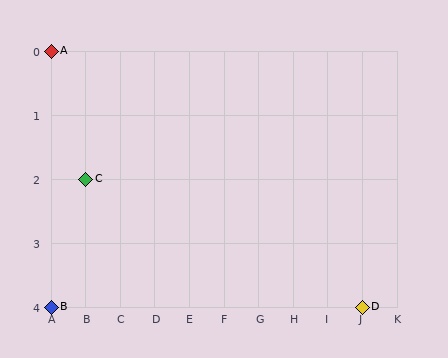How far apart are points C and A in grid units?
Points C and A are 1 column and 2 rows apart (about 2.2 grid units diagonally).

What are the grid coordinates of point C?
Point C is at grid coordinates (B, 2).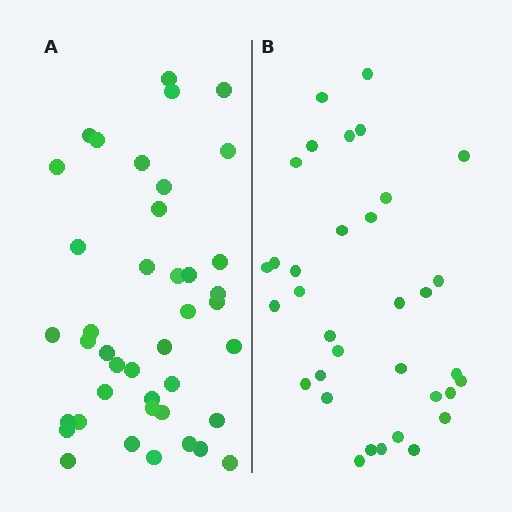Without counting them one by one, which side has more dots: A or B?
Region A (the left region) has more dots.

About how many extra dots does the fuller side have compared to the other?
Region A has roughly 8 or so more dots than region B.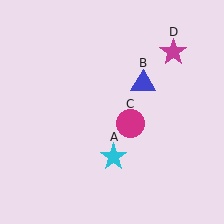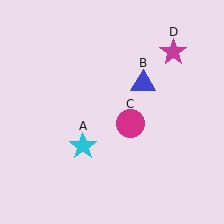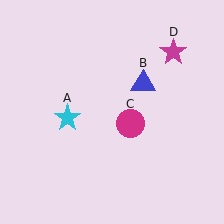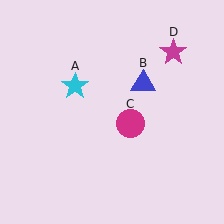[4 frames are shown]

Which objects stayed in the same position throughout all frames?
Blue triangle (object B) and magenta circle (object C) and magenta star (object D) remained stationary.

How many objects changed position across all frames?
1 object changed position: cyan star (object A).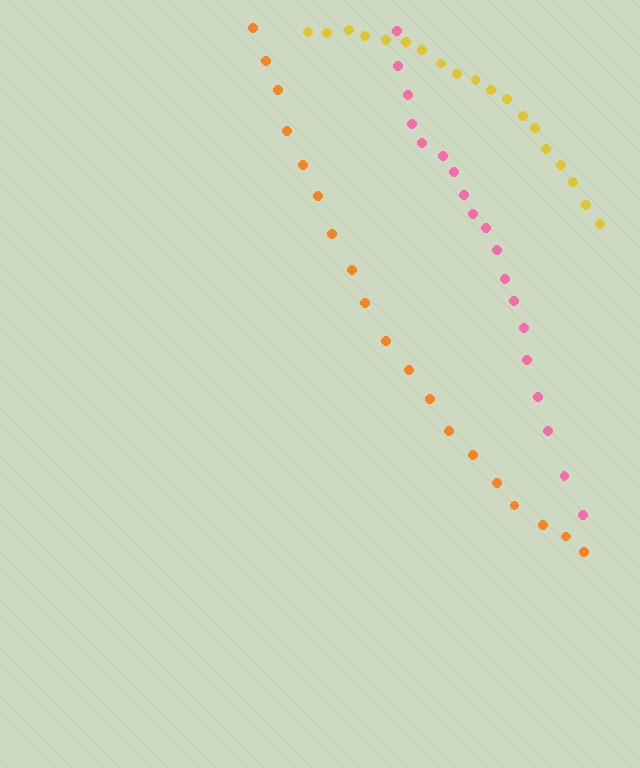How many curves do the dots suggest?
There are 3 distinct paths.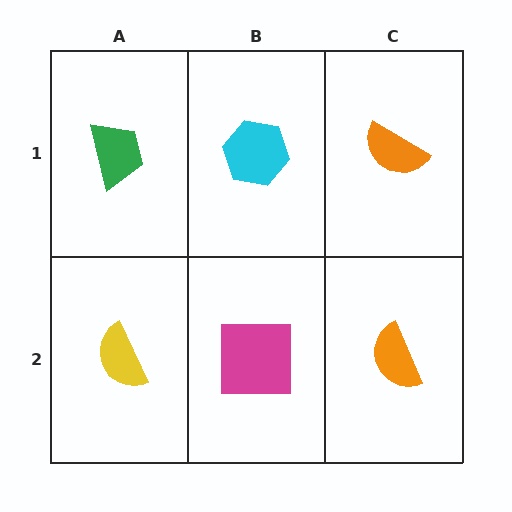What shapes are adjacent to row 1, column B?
A magenta square (row 2, column B), a green trapezoid (row 1, column A), an orange semicircle (row 1, column C).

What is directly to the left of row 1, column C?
A cyan hexagon.